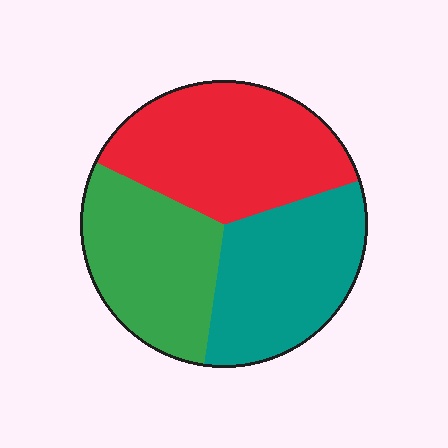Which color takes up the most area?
Red, at roughly 40%.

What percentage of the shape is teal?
Teal covers 32% of the shape.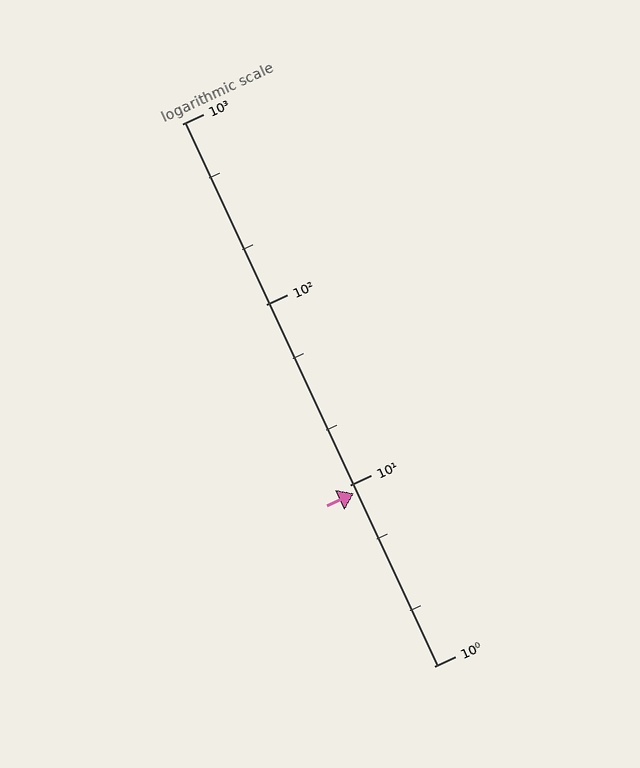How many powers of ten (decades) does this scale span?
The scale spans 3 decades, from 1 to 1000.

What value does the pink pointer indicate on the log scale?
The pointer indicates approximately 9.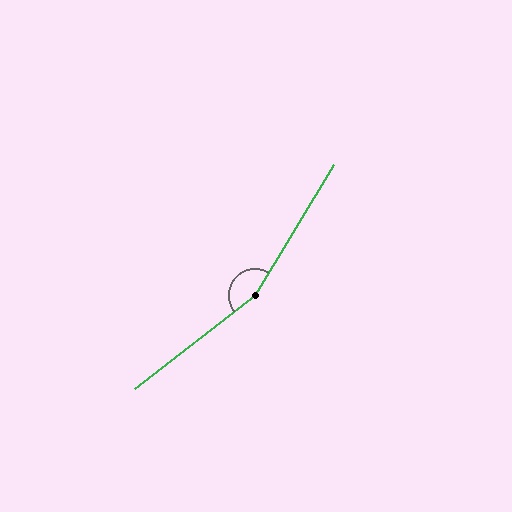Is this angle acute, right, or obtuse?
It is obtuse.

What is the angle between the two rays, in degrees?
Approximately 159 degrees.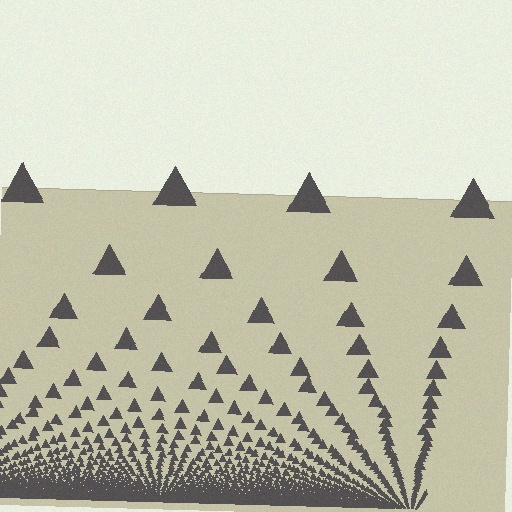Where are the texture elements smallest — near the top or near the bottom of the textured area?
Near the bottom.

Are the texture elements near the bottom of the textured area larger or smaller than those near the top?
Smaller. The gradient is inverted — elements near the bottom are smaller and denser.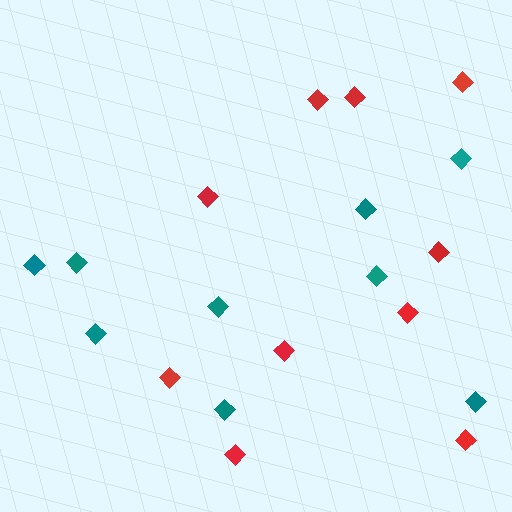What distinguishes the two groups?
There are 2 groups: one group of teal diamonds (9) and one group of red diamonds (10).